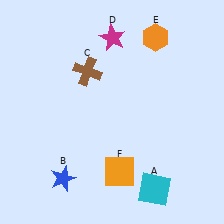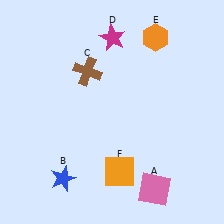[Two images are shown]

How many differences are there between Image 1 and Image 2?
There is 1 difference between the two images.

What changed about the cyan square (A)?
In Image 1, A is cyan. In Image 2, it changed to pink.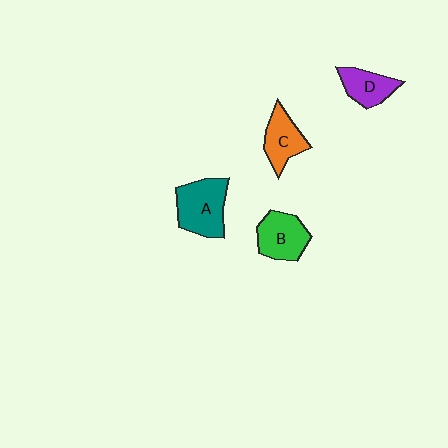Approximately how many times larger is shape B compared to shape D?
Approximately 1.3 times.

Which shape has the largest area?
Shape A (teal).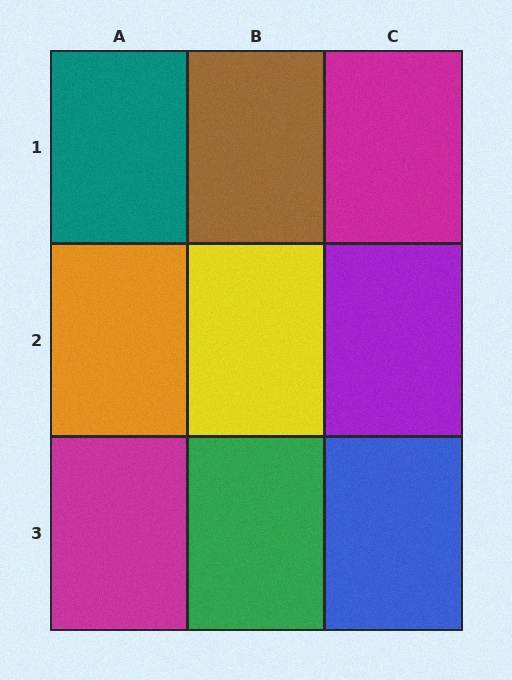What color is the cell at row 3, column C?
Blue.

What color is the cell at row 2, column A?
Orange.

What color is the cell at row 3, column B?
Green.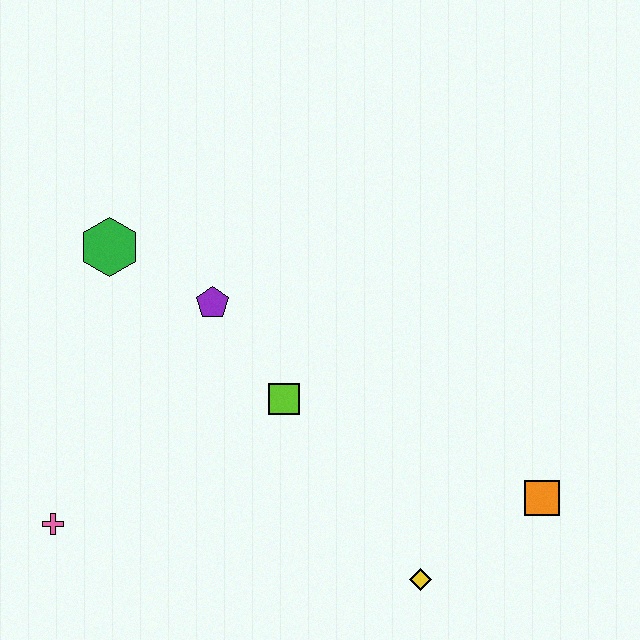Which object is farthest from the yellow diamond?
The green hexagon is farthest from the yellow diamond.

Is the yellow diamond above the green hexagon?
No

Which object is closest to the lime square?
The purple pentagon is closest to the lime square.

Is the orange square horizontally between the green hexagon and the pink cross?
No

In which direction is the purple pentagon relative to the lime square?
The purple pentagon is above the lime square.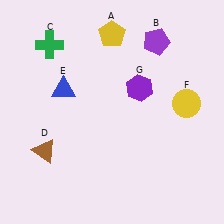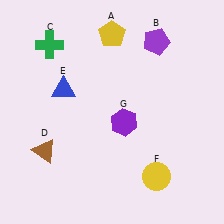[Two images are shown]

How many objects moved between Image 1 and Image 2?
2 objects moved between the two images.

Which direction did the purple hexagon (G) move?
The purple hexagon (G) moved down.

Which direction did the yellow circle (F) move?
The yellow circle (F) moved down.